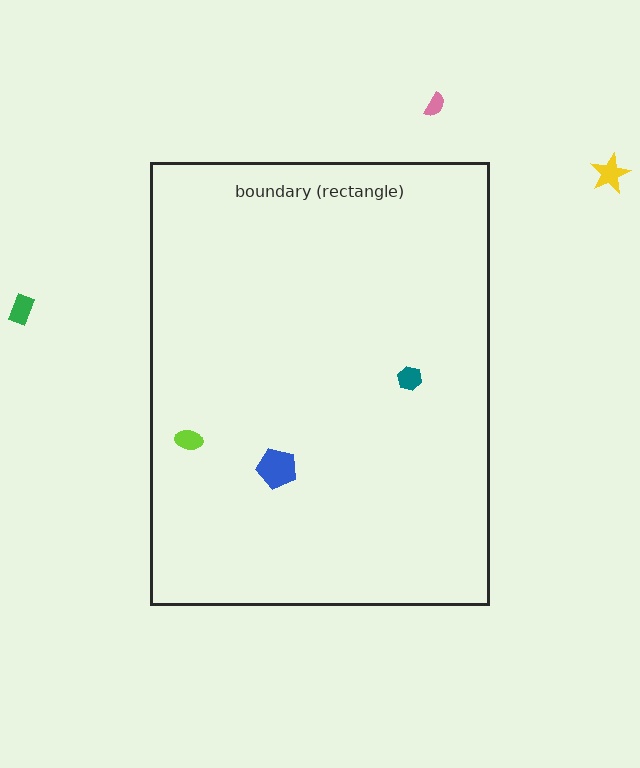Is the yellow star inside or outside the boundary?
Outside.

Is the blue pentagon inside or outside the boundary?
Inside.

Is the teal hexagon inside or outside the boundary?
Inside.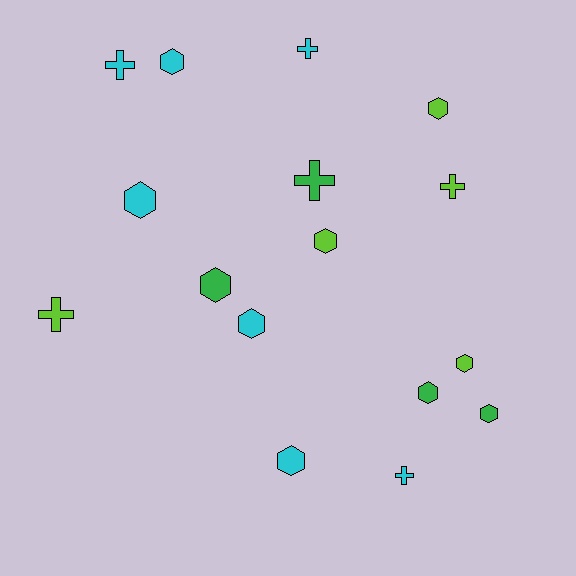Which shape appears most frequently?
Hexagon, with 10 objects.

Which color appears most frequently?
Cyan, with 7 objects.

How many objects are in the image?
There are 16 objects.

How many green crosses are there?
There is 1 green cross.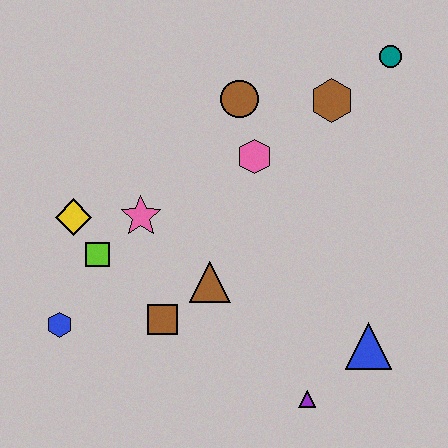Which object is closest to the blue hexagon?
The lime square is closest to the blue hexagon.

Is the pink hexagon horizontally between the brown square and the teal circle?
Yes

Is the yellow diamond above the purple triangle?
Yes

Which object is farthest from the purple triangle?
The teal circle is farthest from the purple triangle.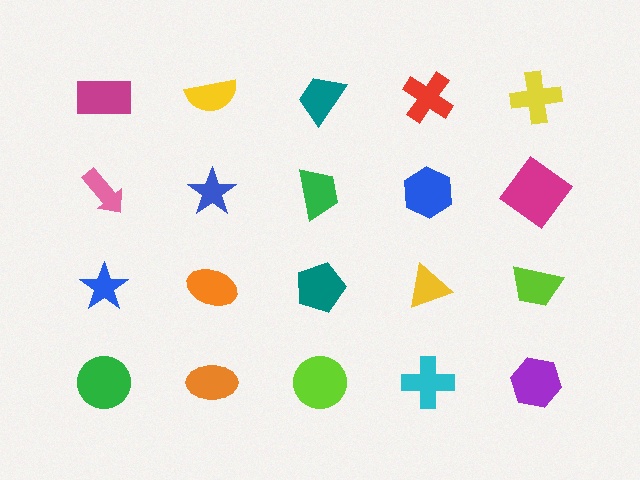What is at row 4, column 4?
A cyan cross.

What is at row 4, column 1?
A green circle.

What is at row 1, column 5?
A yellow cross.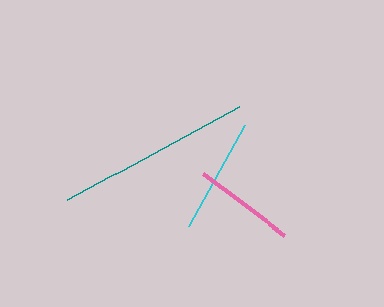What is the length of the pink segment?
The pink segment is approximately 102 pixels long.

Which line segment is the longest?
The teal line is the longest at approximately 197 pixels.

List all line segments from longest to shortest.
From longest to shortest: teal, cyan, pink.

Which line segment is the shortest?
The pink line is the shortest at approximately 102 pixels.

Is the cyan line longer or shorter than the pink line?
The cyan line is longer than the pink line.